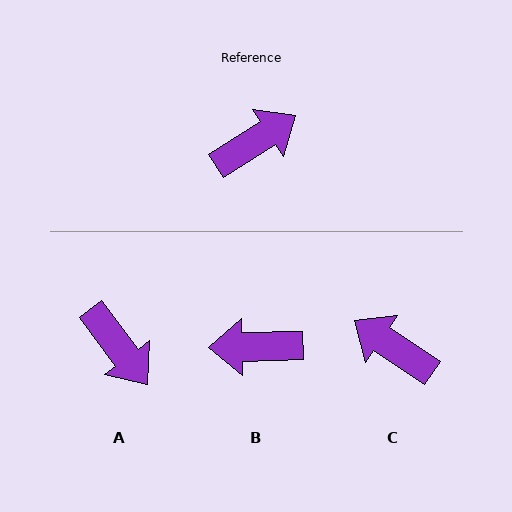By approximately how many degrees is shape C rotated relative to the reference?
Approximately 113 degrees counter-clockwise.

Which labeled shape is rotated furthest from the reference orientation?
B, about 149 degrees away.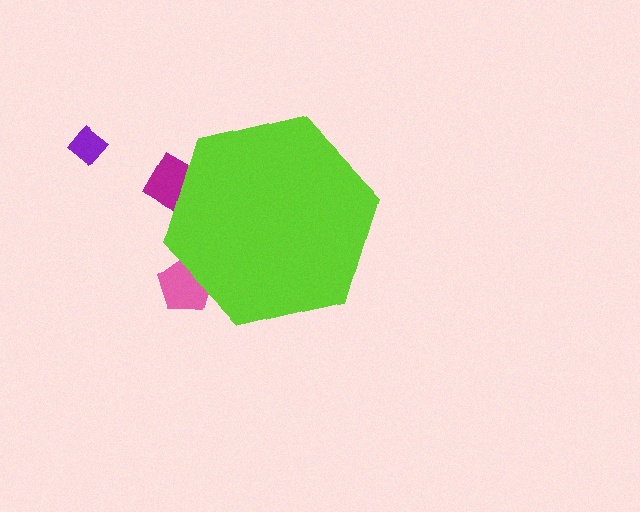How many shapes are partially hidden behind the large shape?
2 shapes are partially hidden.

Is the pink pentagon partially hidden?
Yes, the pink pentagon is partially hidden behind the lime hexagon.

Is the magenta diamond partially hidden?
Yes, the magenta diamond is partially hidden behind the lime hexagon.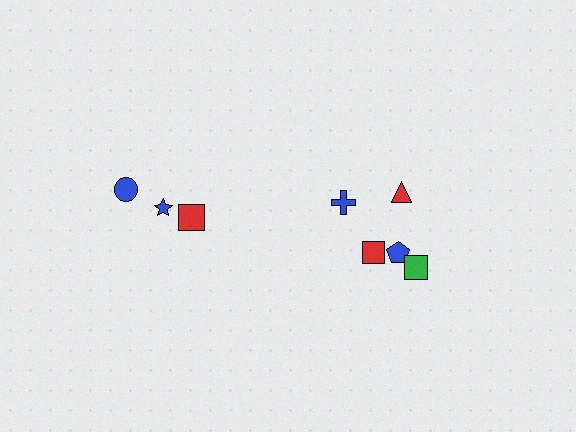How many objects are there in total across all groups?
There are 8 objects.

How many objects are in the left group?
There are 3 objects.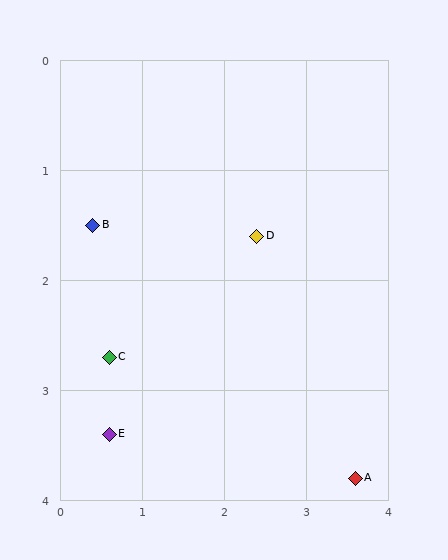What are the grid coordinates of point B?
Point B is at approximately (0.4, 1.5).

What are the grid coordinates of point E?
Point E is at approximately (0.6, 3.4).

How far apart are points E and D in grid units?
Points E and D are about 2.5 grid units apart.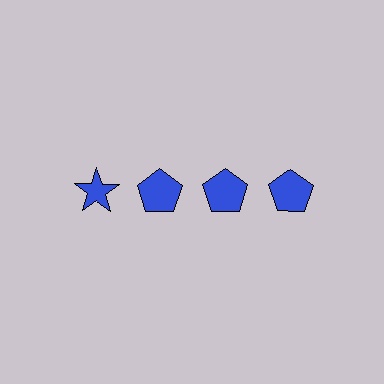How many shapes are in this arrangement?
There are 4 shapes arranged in a grid pattern.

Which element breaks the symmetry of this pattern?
The blue star in the top row, leftmost column breaks the symmetry. All other shapes are blue pentagons.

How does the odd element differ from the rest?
It has a different shape: star instead of pentagon.